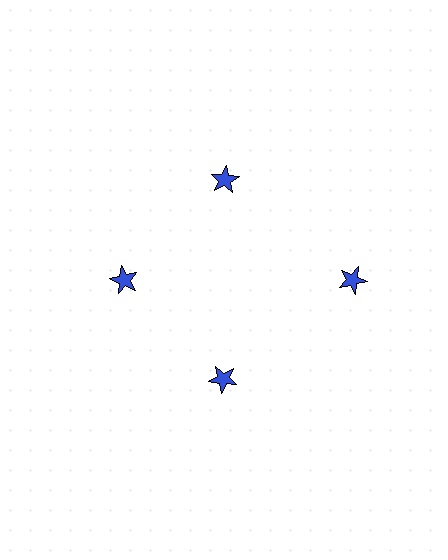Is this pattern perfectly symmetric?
No. The 4 blue stars are arranged in a ring, but one element near the 3 o'clock position is pushed outward from the center, breaking the 4-fold rotational symmetry.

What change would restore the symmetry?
The symmetry would be restored by moving it inward, back onto the ring so that all 4 stars sit at equal angles and equal distance from the center.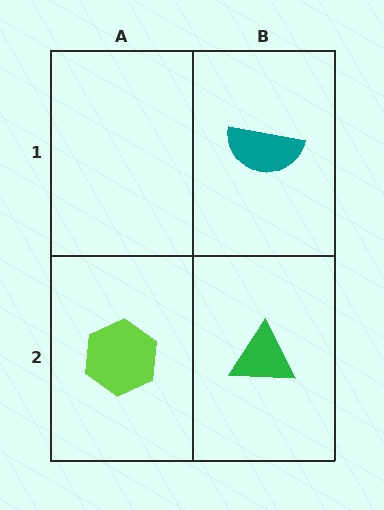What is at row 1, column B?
A teal semicircle.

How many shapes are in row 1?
1 shape.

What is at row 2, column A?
A lime hexagon.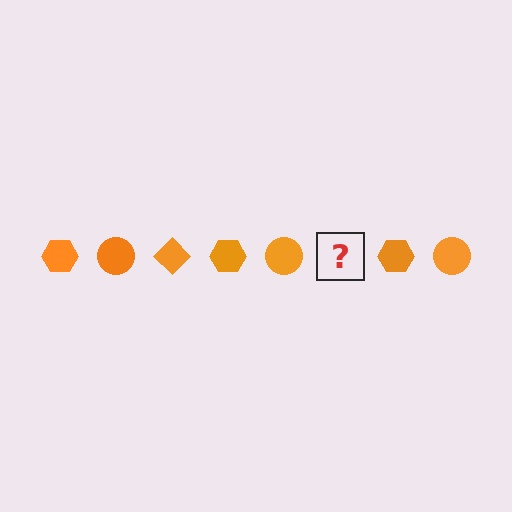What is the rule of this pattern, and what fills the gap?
The rule is that the pattern cycles through hexagon, circle, diamond shapes in orange. The gap should be filled with an orange diamond.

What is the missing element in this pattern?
The missing element is an orange diamond.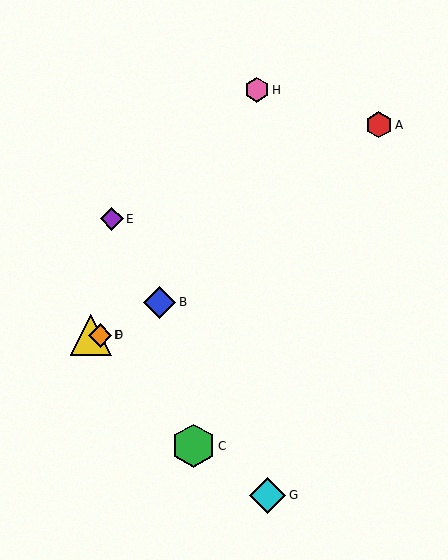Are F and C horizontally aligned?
No, F is at y≈335 and C is at y≈446.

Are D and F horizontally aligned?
Yes, both are at y≈335.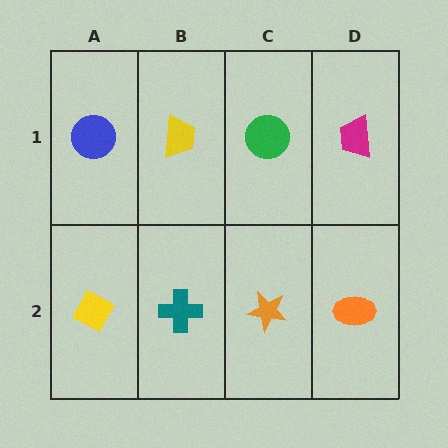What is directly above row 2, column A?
A blue circle.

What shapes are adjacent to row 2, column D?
A magenta trapezoid (row 1, column D), an orange star (row 2, column C).